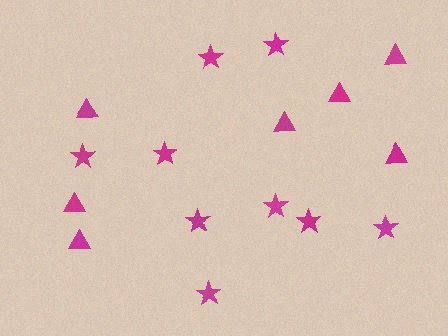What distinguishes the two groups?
There are 2 groups: one group of triangles (7) and one group of stars (9).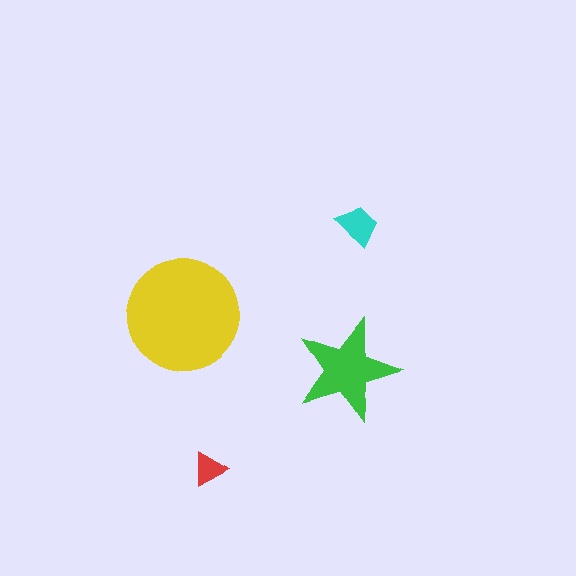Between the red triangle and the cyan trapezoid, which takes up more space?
The cyan trapezoid.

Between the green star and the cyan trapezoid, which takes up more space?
The green star.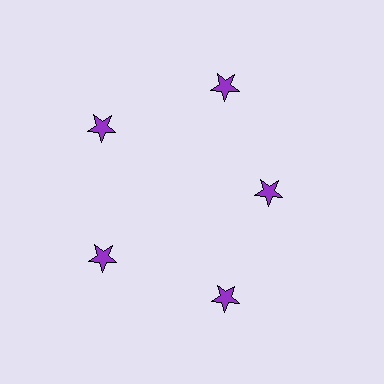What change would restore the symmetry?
The symmetry would be restored by moving it outward, back onto the ring so that all 5 stars sit at equal angles and equal distance from the center.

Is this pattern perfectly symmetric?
No. The 5 purple stars are arranged in a ring, but one element near the 3 o'clock position is pulled inward toward the center, breaking the 5-fold rotational symmetry.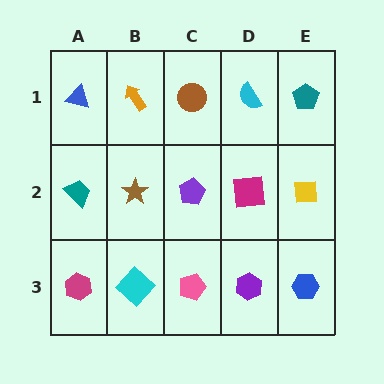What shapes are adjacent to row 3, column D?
A magenta square (row 2, column D), a pink pentagon (row 3, column C), a blue hexagon (row 3, column E).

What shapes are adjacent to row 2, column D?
A cyan semicircle (row 1, column D), a purple hexagon (row 3, column D), a purple pentagon (row 2, column C), a yellow square (row 2, column E).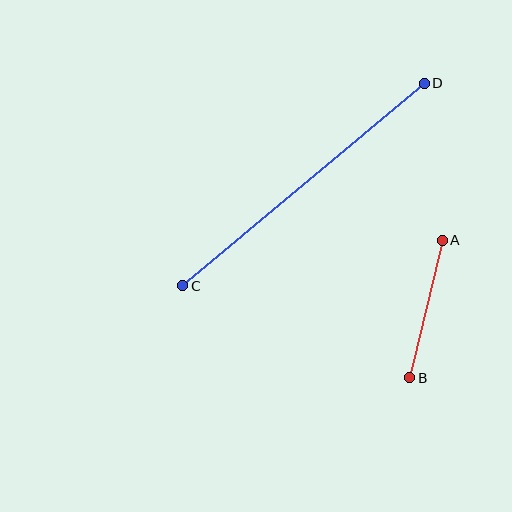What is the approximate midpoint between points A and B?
The midpoint is at approximately (426, 309) pixels.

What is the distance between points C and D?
The distance is approximately 315 pixels.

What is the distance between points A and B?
The distance is approximately 141 pixels.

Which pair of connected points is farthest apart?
Points C and D are farthest apart.